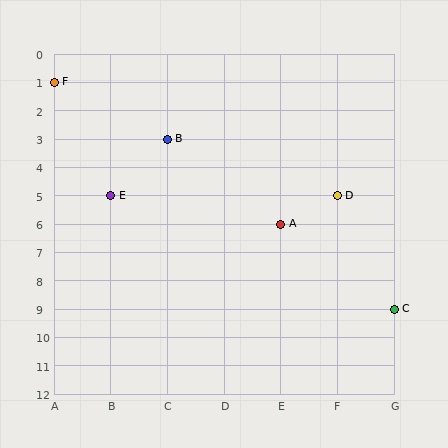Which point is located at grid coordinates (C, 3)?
Point B is at (C, 3).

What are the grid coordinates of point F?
Point F is at grid coordinates (A, 1).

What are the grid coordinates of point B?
Point B is at grid coordinates (C, 3).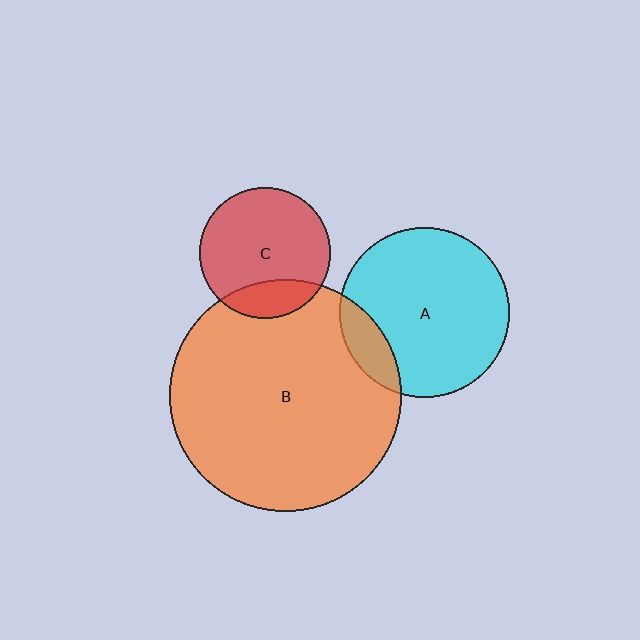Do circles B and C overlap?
Yes.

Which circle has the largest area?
Circle B (orange).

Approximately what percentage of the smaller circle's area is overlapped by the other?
Approximately 20%.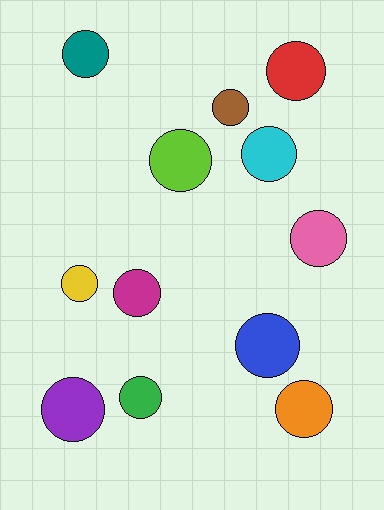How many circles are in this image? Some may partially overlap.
There are 12 circles.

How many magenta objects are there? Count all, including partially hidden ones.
There is 1 magenta object.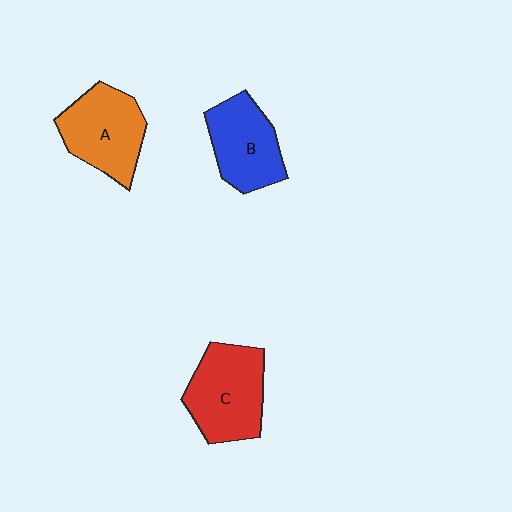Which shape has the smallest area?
Shape B (blue).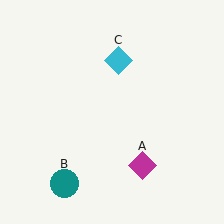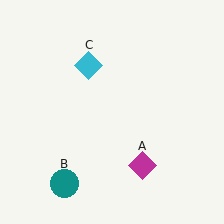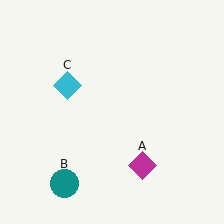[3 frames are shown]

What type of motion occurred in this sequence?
The cyan diamond (object C) rotated counterclockwise around the center of the scene.